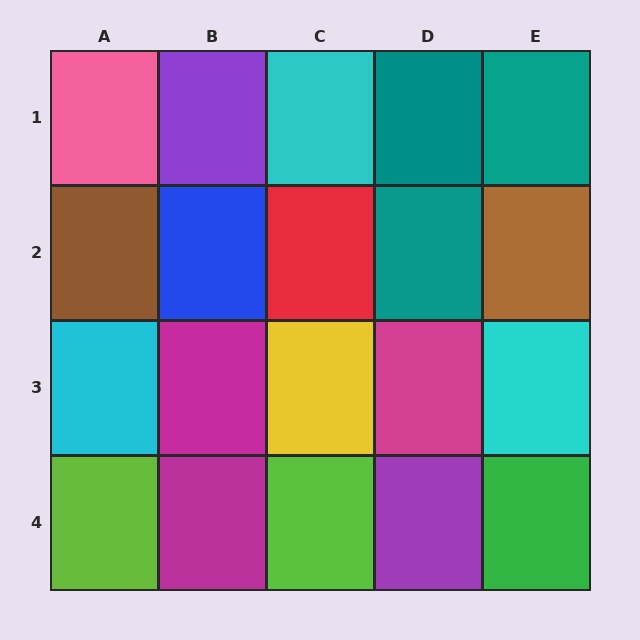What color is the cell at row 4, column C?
Lime.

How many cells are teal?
3 cells are teal.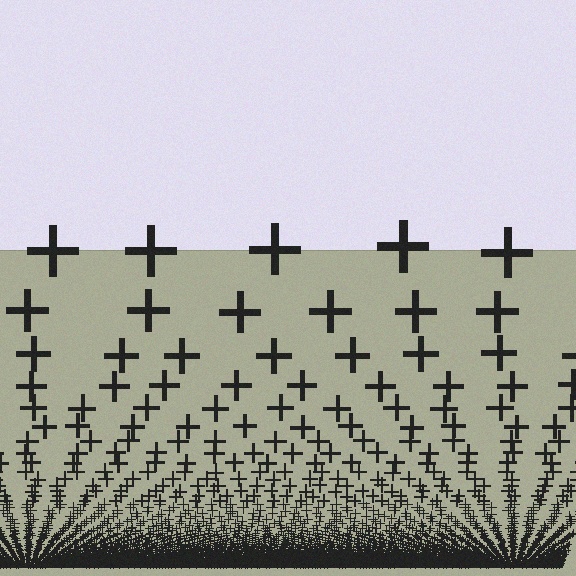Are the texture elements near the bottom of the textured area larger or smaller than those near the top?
Smaller. The gradient is inverted — elements near the bottom are smaller and denser.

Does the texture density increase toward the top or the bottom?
Density increases toward the bottom.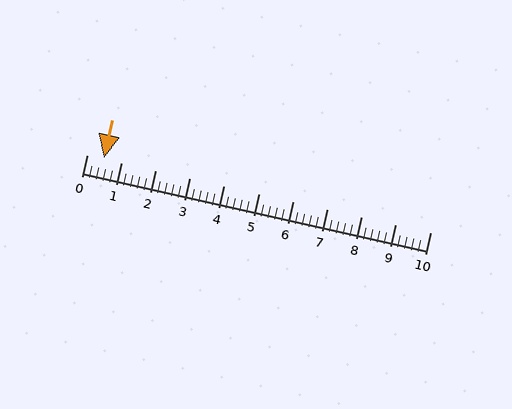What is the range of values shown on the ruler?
The ruler shows values from 0 to 10.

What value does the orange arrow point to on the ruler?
The orange arrow points to approximately 0.5.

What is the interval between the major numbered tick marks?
The major tick marks are spaced 1 units apart.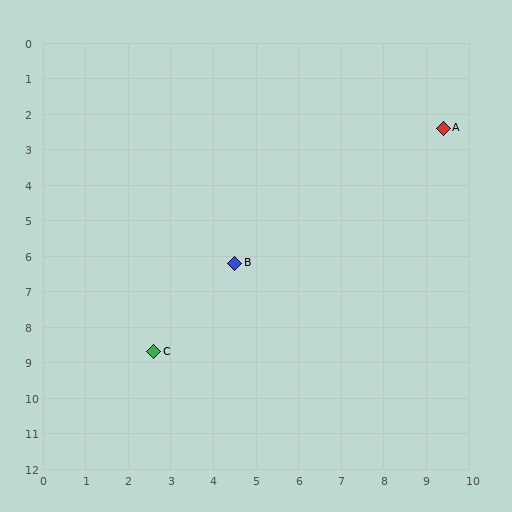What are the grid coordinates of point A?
Point A is at approximately (9.4, 2.4).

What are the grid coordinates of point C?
Point C is at approximately (2.6, 8.7).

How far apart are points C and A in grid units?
Points C and A are about 9.3 grid units apart.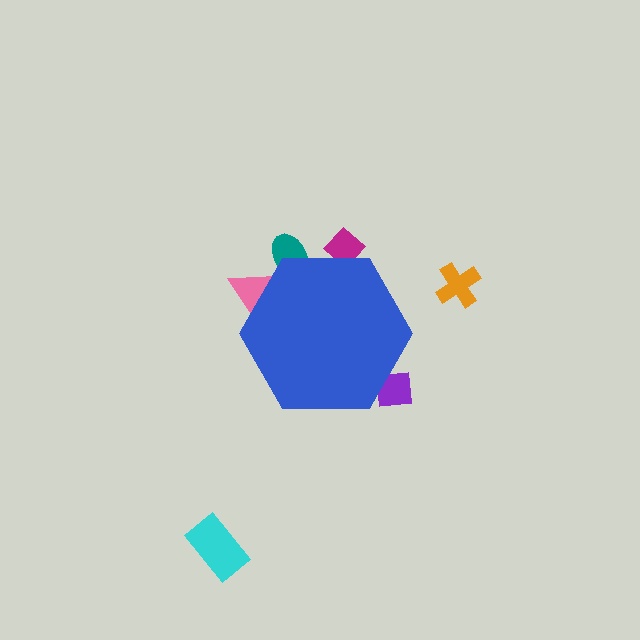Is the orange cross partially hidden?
No, the orange cross is fully visible.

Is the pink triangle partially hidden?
Yes, the pink triangle is partially hidden behind the blue hexagon.